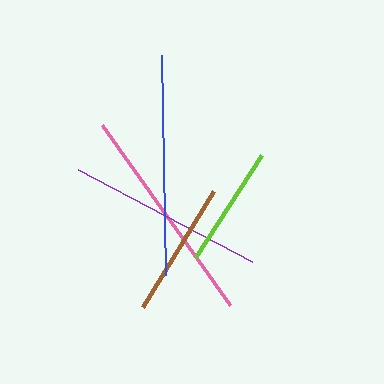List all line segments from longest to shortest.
From longest to shortest: pink, blue, purple, brown, lime.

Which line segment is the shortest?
The lime line is the shortest at approximately 121 pixels.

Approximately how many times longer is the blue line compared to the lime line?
The blue line is approximately 1.8 times the length of the lime line.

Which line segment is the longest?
The pink line is the longest at approximately 221 pixels.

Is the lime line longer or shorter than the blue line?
The blue line is longer than the lime line.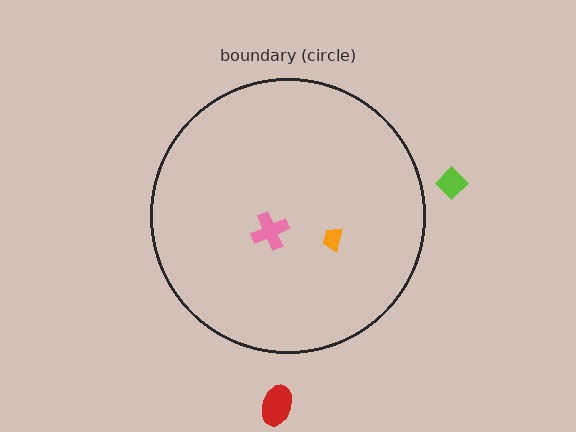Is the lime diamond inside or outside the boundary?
Outside.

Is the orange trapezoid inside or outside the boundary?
Inside.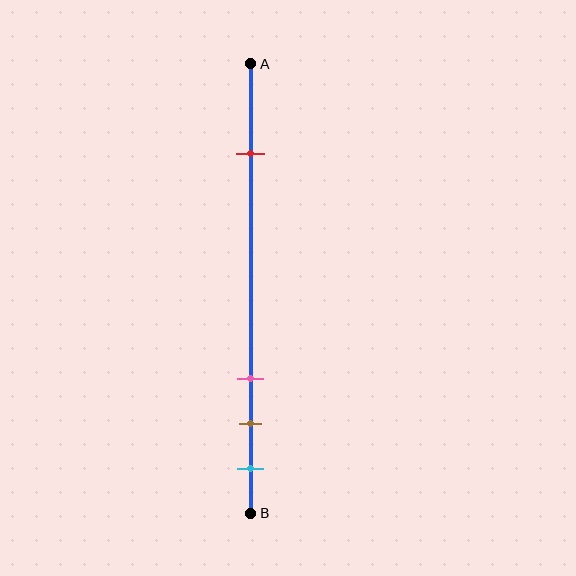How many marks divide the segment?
There are 4 marks dividing the segment.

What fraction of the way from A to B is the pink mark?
The pink mark is approximately 70% (0.7) of the way from A to B.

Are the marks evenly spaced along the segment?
No, the marks are not evenly spaced.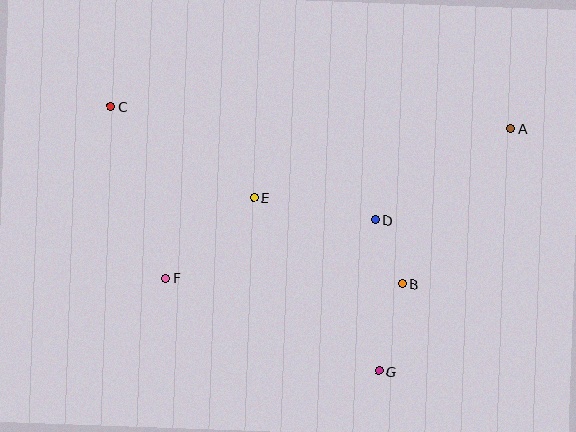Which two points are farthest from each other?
Points A and C are farthest from each other.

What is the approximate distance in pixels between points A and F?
The distance between A and F is approximately 376 pixels.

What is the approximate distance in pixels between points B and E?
The distance between B and E is approximately 172 pixels.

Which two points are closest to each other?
Points B and D are closest to each other.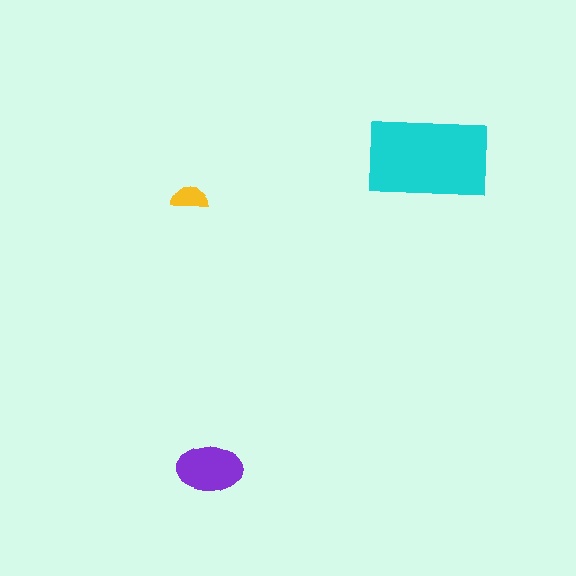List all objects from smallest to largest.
The yellow semicircle, the purple ellipse, the cyan rectangle.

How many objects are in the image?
There are 3 objects in the image.